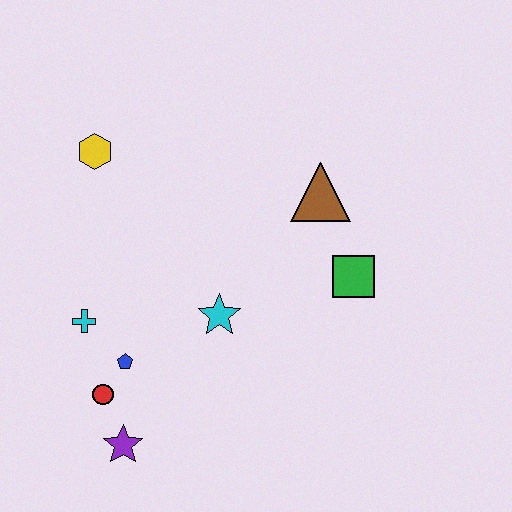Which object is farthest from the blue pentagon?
The brown triangle is farthest from the blue pentagon.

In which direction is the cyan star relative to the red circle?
The cyan star is to the right of the red circle.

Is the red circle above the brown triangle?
No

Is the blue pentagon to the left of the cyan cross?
No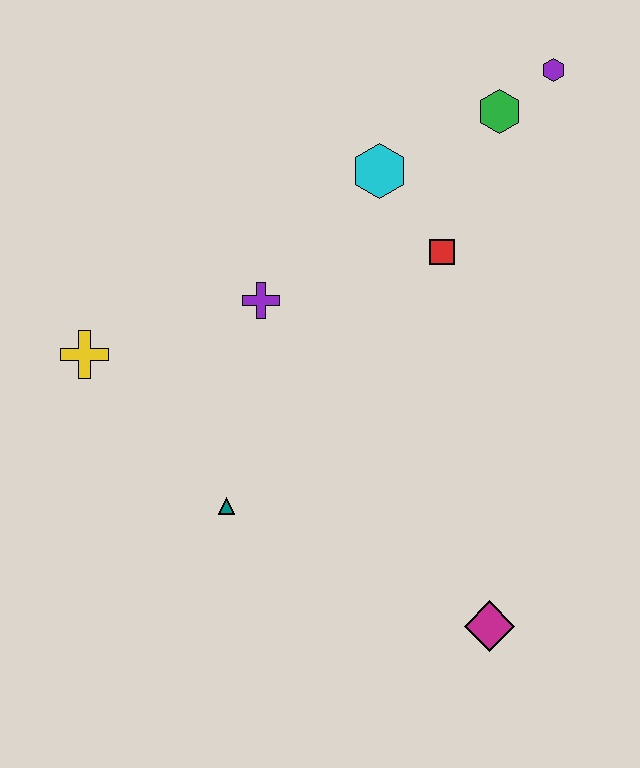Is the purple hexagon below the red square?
No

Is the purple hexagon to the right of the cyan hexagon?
Yes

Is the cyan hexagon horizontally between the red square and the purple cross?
Yes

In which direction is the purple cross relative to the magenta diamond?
The purple cross is above the magenta diamond.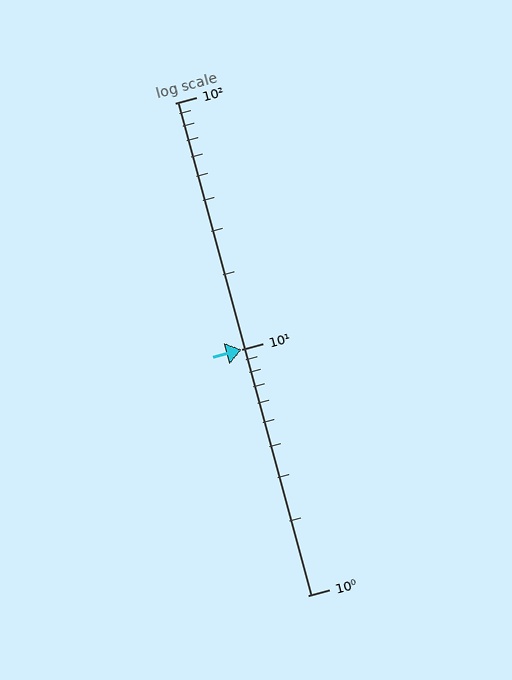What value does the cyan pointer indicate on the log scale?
The pointer indicates approximately 10.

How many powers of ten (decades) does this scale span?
The scale spans 2 decades, from 1 to 100.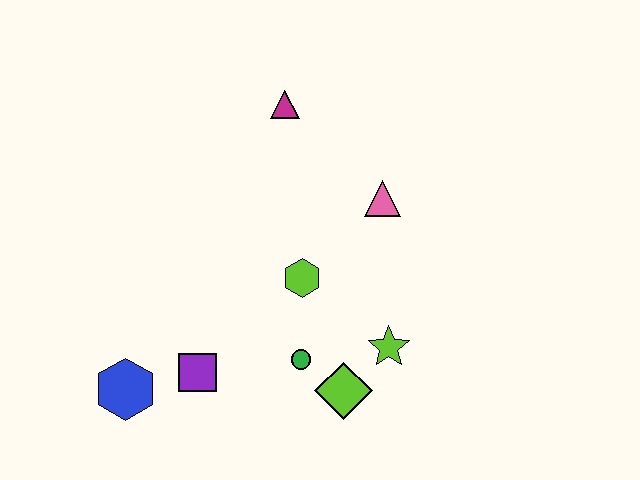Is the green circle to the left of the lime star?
Yes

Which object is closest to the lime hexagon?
The green circle is closest to the lime hexagon.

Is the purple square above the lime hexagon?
No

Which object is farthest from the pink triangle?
The blue hexagon is farthest from the pink triangle.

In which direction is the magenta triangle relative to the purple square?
The magenta triangle is above the purple square.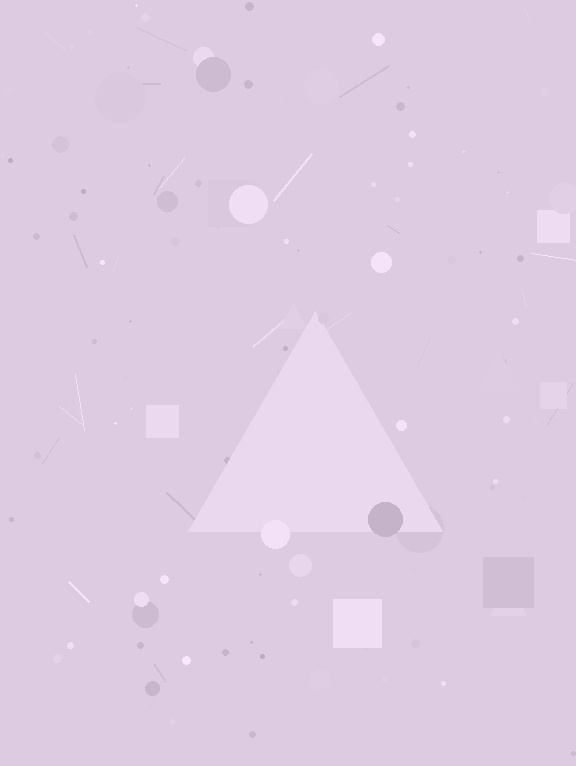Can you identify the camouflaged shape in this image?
The camouflaged shape is a triangle.